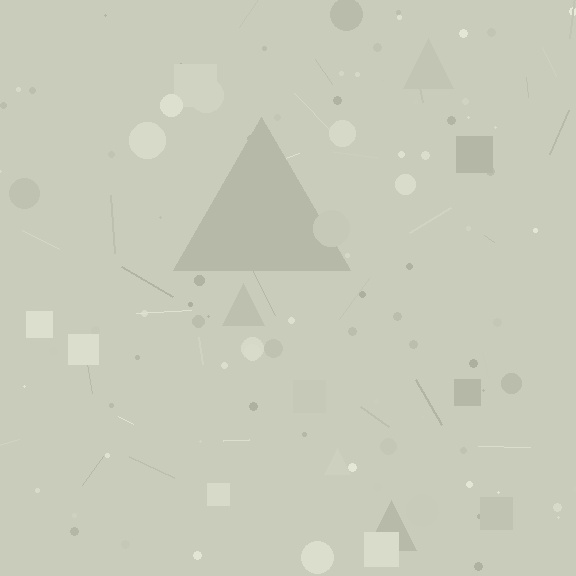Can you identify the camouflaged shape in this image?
The camouflaged shape is a triangle.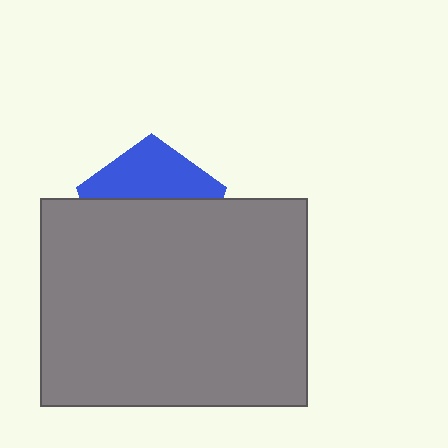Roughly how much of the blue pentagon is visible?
A small part of it is visible (roughly 38%).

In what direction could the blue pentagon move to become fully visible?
The blue pentagon could move up. That would shift it out from behind the gray rectangle entirely.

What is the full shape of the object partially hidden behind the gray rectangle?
The partially hidden object is a blue pentagon.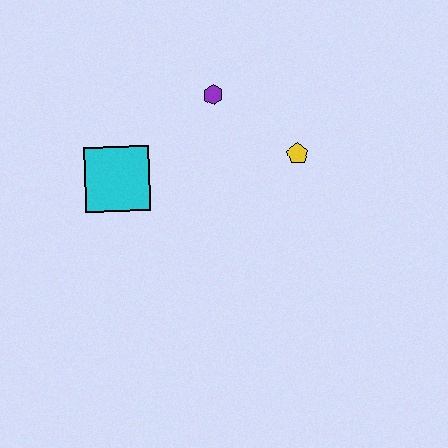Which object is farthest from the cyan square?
The yellow pentagon is farthest from the cyan square.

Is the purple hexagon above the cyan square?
Yes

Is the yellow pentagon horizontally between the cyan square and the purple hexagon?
No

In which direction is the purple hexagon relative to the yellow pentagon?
The purple hexagon is to the left of the yellow pentagon.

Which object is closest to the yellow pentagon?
The purple hexagon is closest to the yellow pentagon.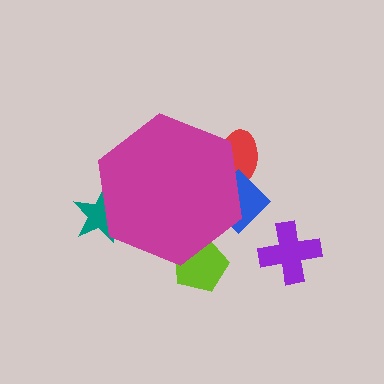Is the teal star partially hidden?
Yes, the teal star is partially hidden behind the magenta hexagon.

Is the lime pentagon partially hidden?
Yes, the lime pentagon is partially hidden behind the magenta hexagon.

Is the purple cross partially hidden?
No, the purple cross is fully visible.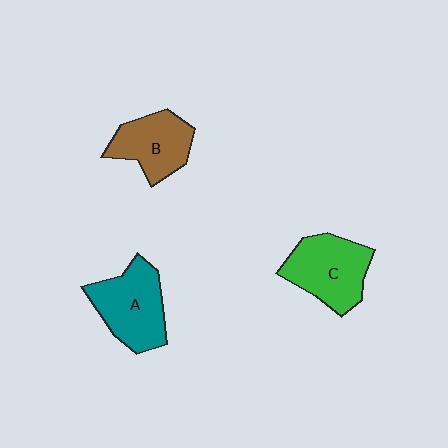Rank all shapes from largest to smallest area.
From largest to smallest: A (teal), C (green), B (brown).